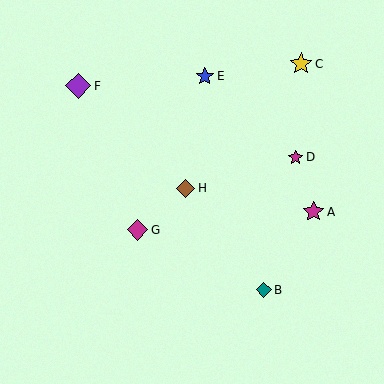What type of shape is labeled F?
Shape F is a purple diamond.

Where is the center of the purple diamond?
The center of the purple diamond is at (78, 86).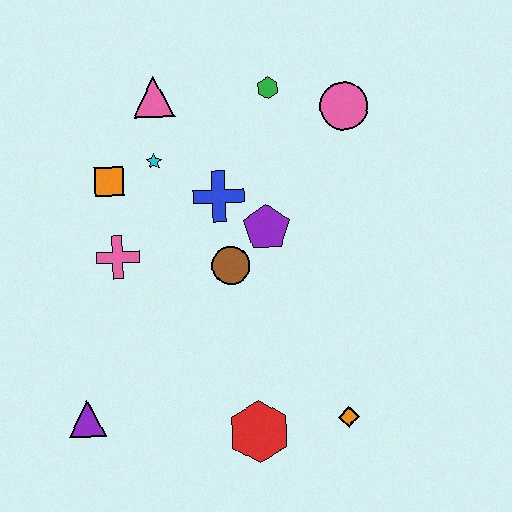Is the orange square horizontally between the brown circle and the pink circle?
No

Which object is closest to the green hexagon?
The pink circle is closest to the green hexagon.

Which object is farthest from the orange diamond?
The pink triangle is farthest from the orange diamond.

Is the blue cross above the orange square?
No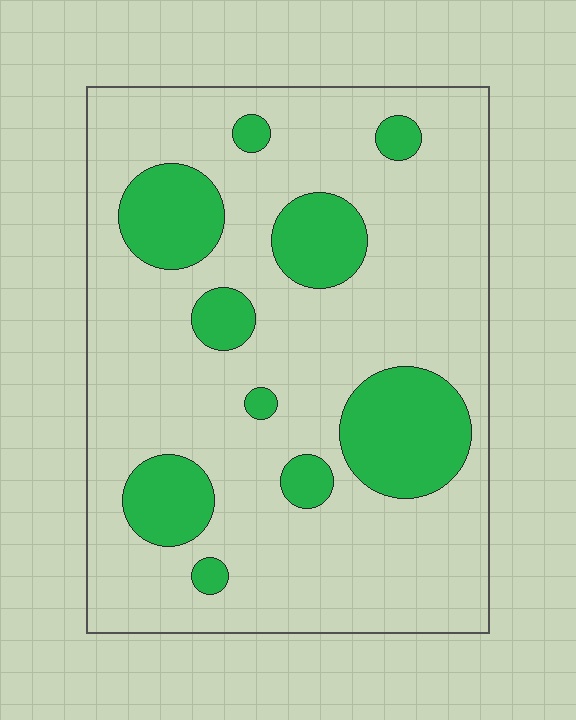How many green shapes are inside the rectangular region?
10.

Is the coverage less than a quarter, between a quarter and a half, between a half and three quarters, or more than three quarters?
Less than a quarter.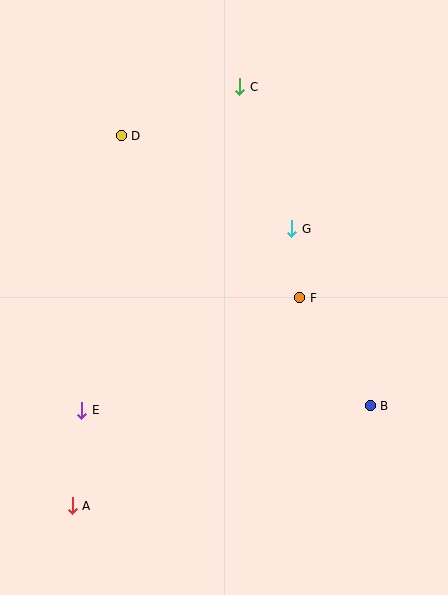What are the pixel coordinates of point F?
Point F is at (300, 298).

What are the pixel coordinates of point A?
Point A is at (72, 506).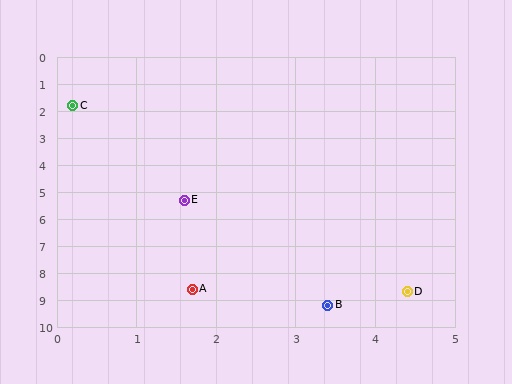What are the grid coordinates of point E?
Point E is at approximately (1.6, 5.3).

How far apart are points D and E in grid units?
Points D and E are about 4.4 grid units apart.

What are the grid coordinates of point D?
Point D is at approximately (4.4, 8.7).